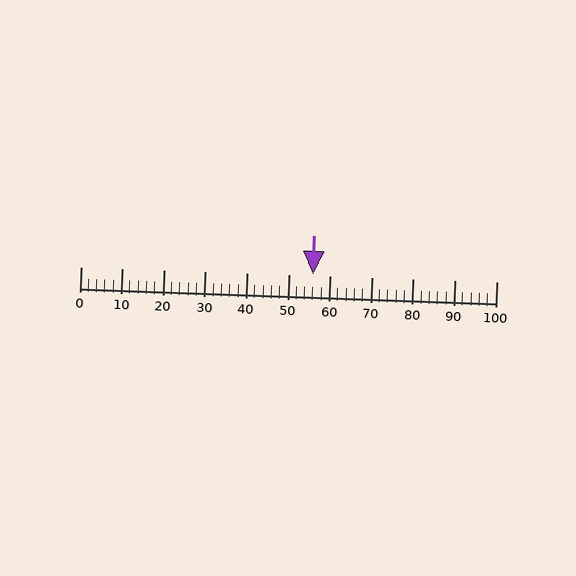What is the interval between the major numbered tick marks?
The major tick marks are spaced 10 units apart.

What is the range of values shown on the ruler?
The ruler shows values from 0 to 100.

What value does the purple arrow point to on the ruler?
The purple arrow points to approximately 56.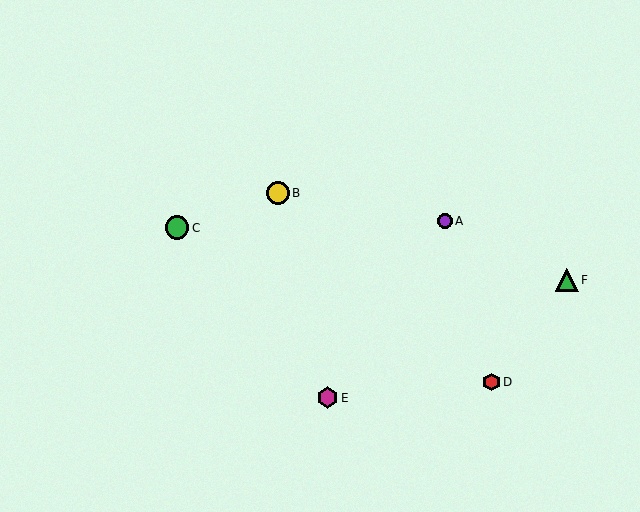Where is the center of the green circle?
The center of the green circle is at (177, 228).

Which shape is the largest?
The green circle (labeled C) is the largest.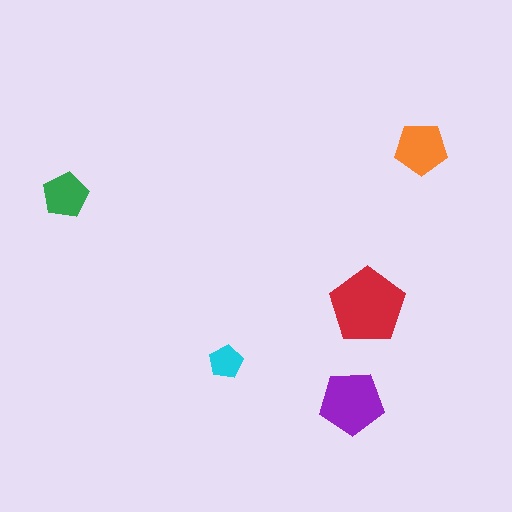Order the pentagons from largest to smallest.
the red one, the purple one, the orange one, the green one, the cyan one.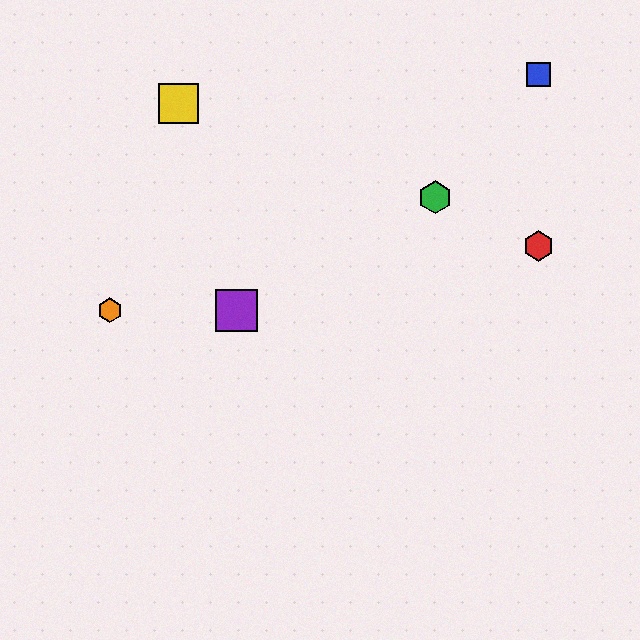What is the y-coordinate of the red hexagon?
The red hexagon is at y≈246.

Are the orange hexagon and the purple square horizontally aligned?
Yes, both are at y≈310.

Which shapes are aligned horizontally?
The purple square, the orange hexagon are aligned horizontally.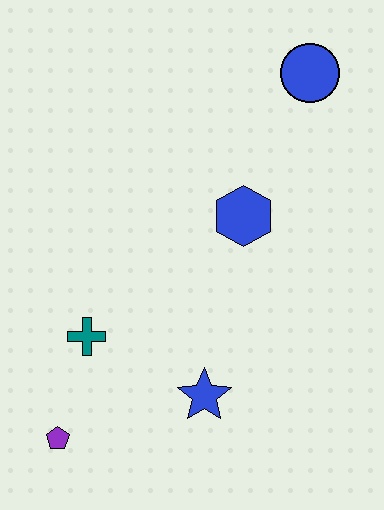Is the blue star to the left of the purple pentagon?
No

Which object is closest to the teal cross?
The purple pentagon is closest to the teal cross.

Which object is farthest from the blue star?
The blue circle is farthest from the blue star.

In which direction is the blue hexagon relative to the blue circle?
The blue hexagon is below the blue circle.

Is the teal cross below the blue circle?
Yes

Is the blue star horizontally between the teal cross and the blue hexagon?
Yes